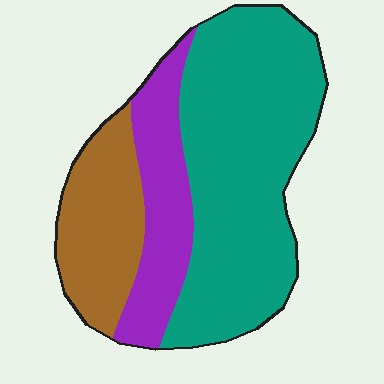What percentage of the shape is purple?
Purple covers around 20% of the shape.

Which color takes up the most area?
Teal, at roughly 55%.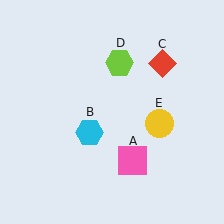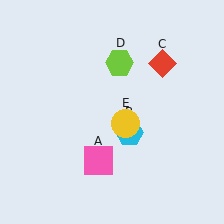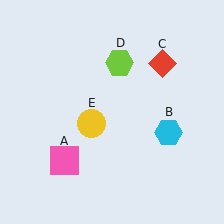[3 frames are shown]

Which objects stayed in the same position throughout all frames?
Red diamond (object C) and lime hexagon (object D) remained stationary.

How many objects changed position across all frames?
3 objects changed position: pink square (object A), cyan hexagon (object B), yellow circle (object E).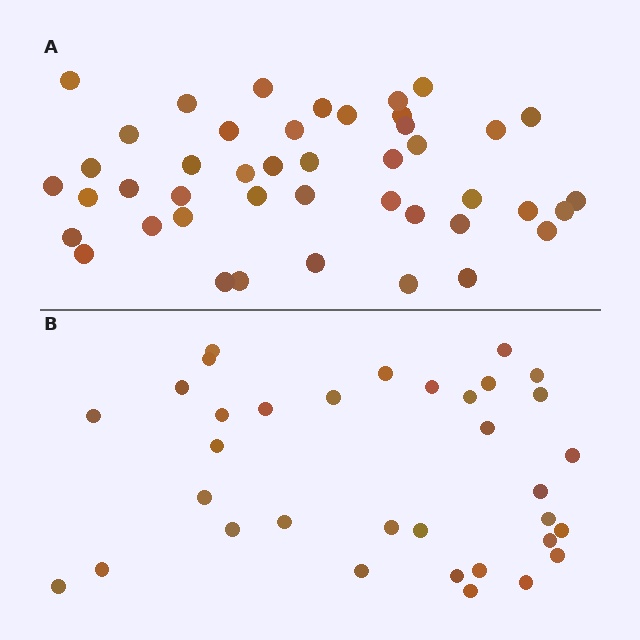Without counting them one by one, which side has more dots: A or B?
Region A (the top region) has more dots.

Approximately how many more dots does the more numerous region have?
Region A has roughly 10 or so more dots than region B.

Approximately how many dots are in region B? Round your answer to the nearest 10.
About 30 dots. (The exact count is 34, which rounds to 30.)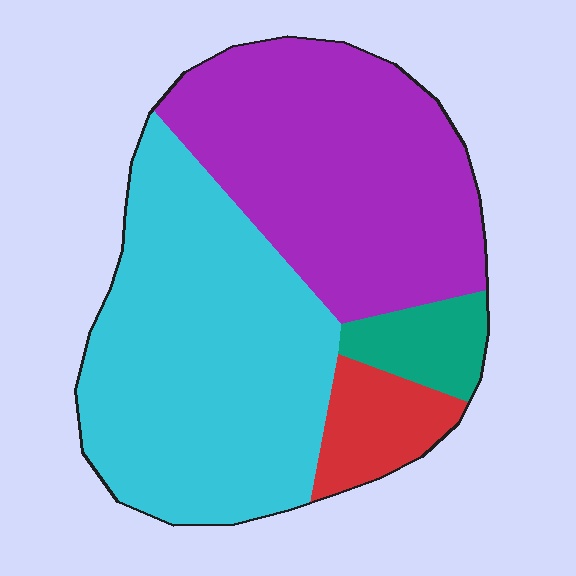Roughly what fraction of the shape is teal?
Teal covers roughly 5% of the shape.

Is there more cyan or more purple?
Cyan.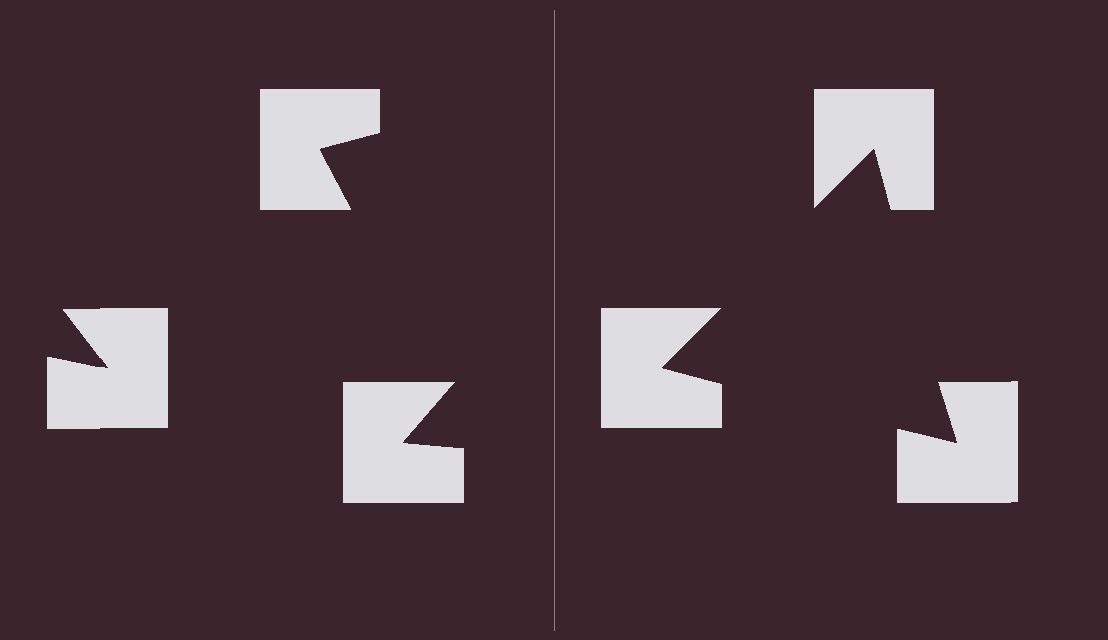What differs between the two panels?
The notched squares are positioned identically on both sides; only the wedge orientations differ. On the right they align to a triangle; on the left they are misaligned.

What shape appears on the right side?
An illusory triangle.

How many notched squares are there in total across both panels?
6 — 3 on each side.